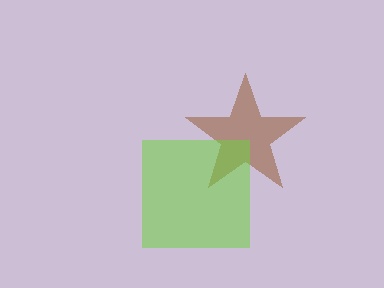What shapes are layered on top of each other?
The layered shapes are: a brown star, a lime square.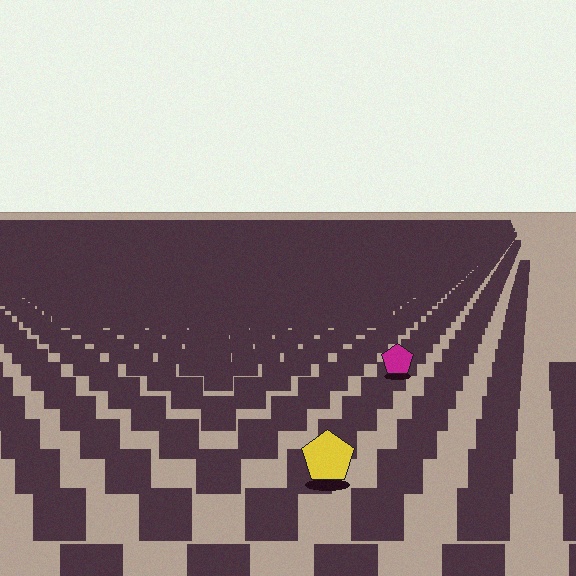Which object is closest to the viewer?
The yellow pentagon is closest. The texture marks near it are larger and more spread out.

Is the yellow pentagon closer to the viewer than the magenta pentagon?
Yes. The yellow pentagon is closer — you can tell from the texture gradient: the ground texture is coarser near it.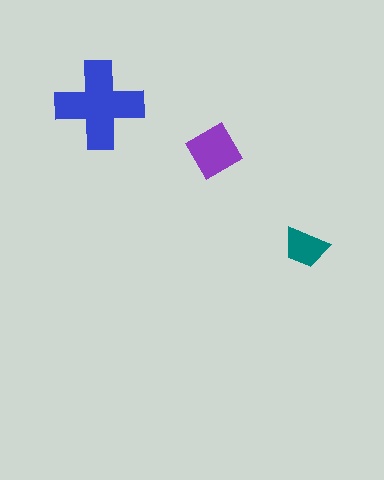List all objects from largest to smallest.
The blue cross, the purple square, the teal trapezoid.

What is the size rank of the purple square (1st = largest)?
2nd.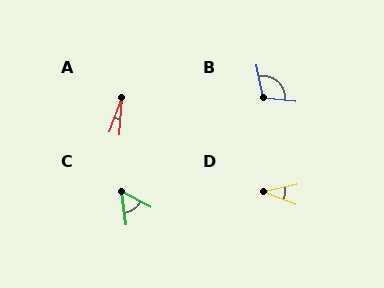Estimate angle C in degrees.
Approximately 53 degrees.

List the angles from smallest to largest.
A (17°), D (33°), C (53°), B (107°).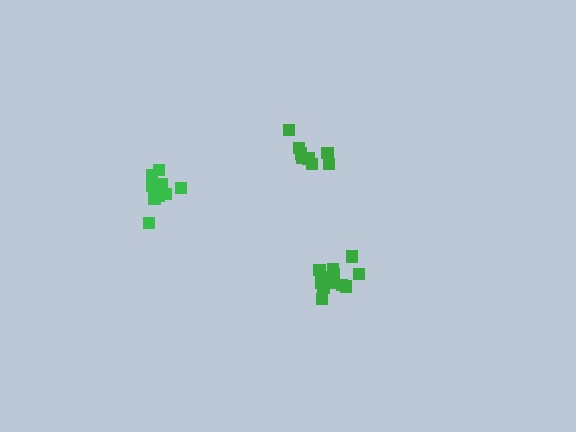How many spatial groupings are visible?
There are 3 spatial groupings.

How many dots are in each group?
Group 1: 14 dots, Group 2: 10 dots, Group 3: 8 dots (32 total).